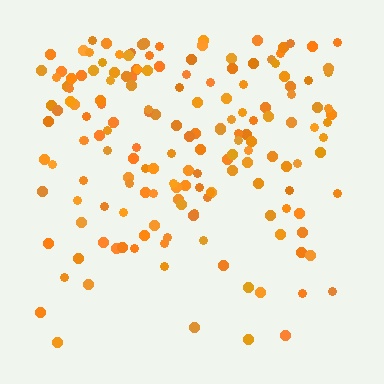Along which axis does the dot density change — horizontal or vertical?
Vertical.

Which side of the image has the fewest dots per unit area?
The bottom.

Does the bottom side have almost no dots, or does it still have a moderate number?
Still a moderate number, just noticeably fewer than the top.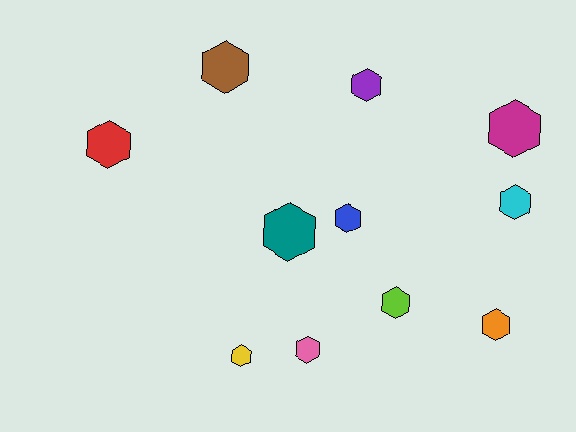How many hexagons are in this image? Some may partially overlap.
There are 11 hexagons.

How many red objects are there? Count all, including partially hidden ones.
There is 1 red object.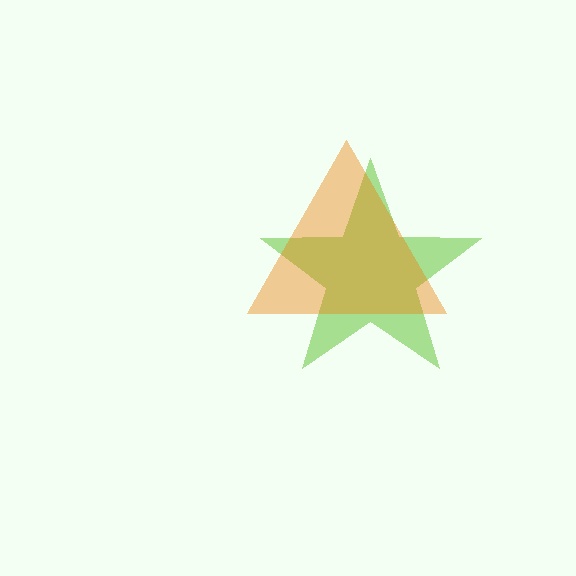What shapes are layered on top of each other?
The layered shapes are: a lime star, an orange triangle.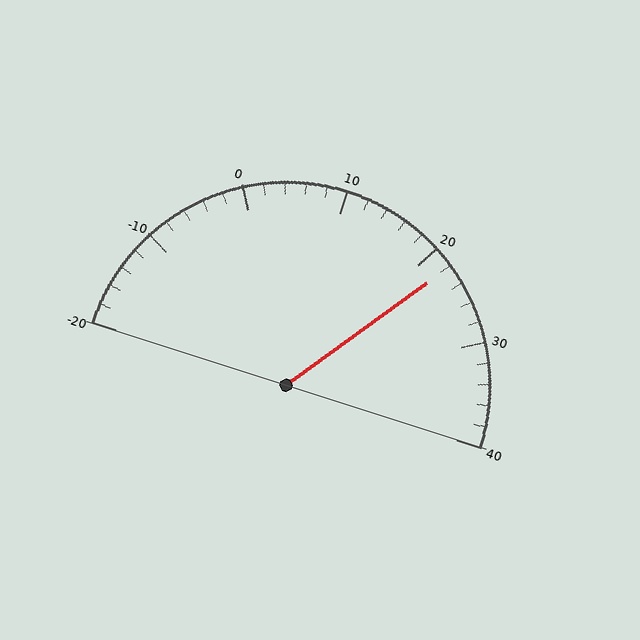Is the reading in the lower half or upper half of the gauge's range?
The reading is in the upper half of the range (-20 to 40).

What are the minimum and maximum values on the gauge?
The gauge ranges from -20 to 40.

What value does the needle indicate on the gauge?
The needle indicates approximately 22.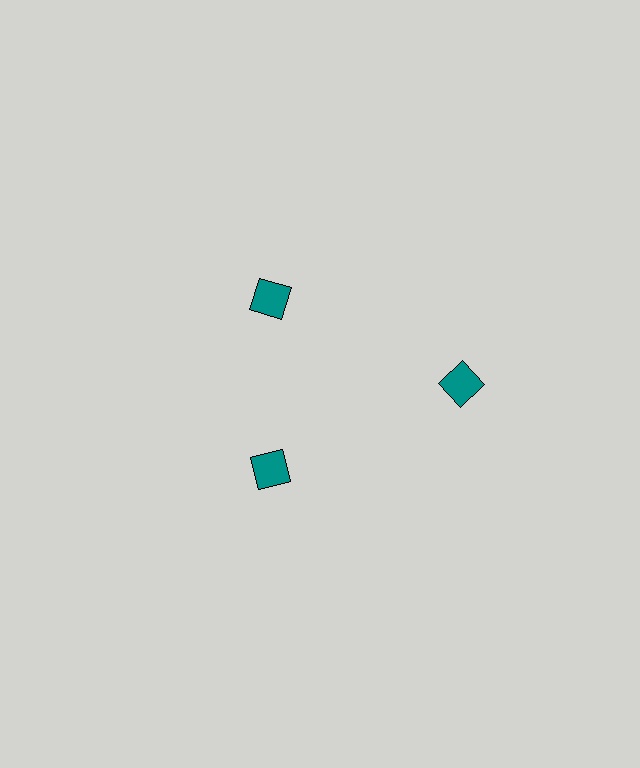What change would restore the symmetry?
The symmetry would be restored by moving it inward, back onto the ring so that all 3 diamonds sit at equal angles and equal distance from the center.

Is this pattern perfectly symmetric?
No. The 3 teal diamonds are arranged in a ring, but one element near the 3 o'clock position is pushed outward from the center, breaking the 3-fold rotational symmetry.